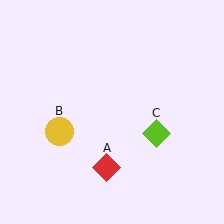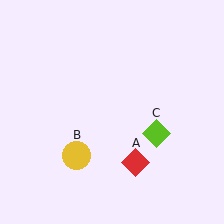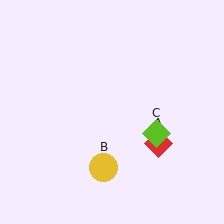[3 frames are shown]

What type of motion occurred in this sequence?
The red diamond (object A), yellow circle (object B) rotated counterclockwise around the center of the scene.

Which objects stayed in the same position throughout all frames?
Lime diamond (object C) remained stationary.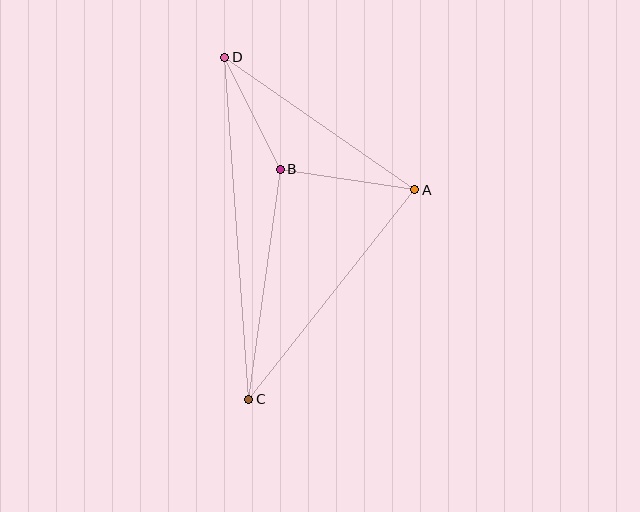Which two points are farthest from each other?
Points C and D are farthest from each other.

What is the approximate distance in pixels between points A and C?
The distance between A and C is approximately 267 pixels.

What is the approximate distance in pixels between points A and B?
The distance between A and B is approximately 136 pixels.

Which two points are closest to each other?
Points B and D are closest to each other.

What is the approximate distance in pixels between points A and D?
The distance between A and D is approximately 231 pixels.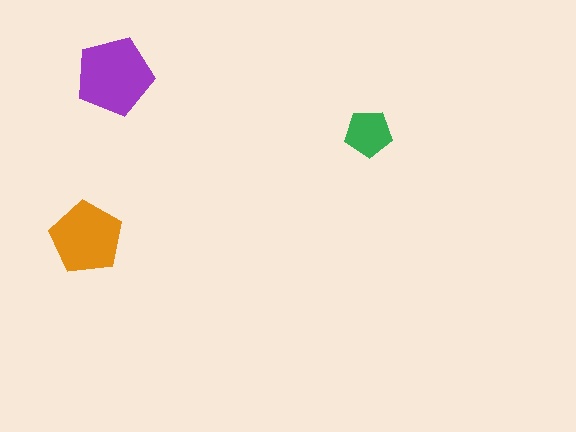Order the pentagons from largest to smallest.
the purple one, the orange one, the green one.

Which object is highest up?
The purple pentagon is topmost.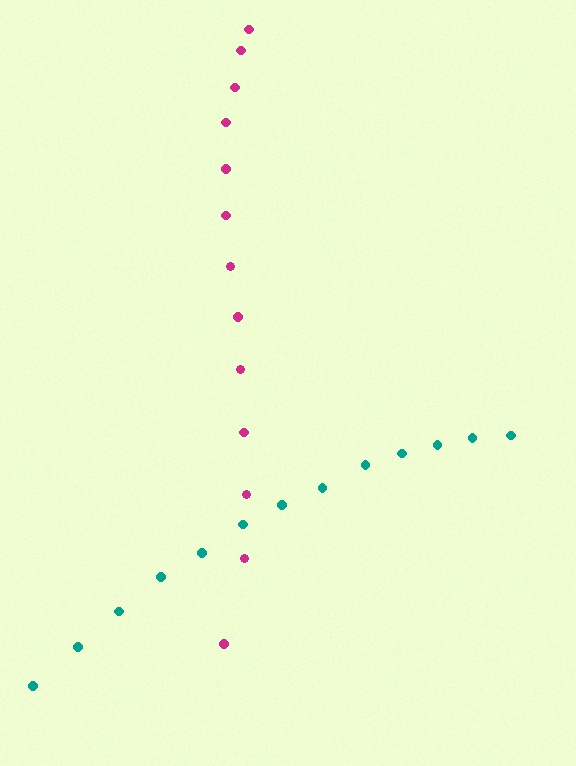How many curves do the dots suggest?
There are 2 distinct paths.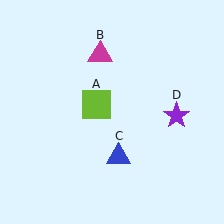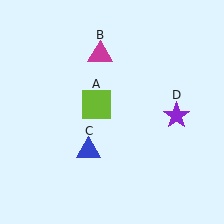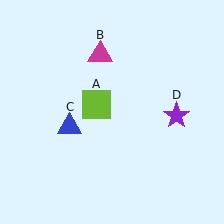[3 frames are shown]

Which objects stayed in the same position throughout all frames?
Lime square (object A) and magenta triangle (object B) and purple star (object D) remained stationary.